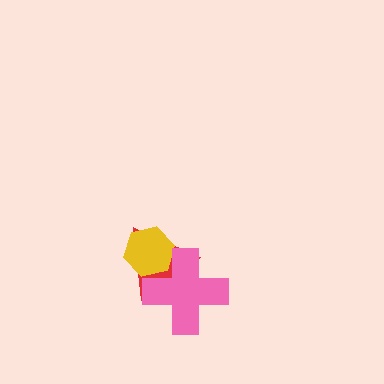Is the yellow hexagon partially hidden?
Yes, it is partially covered by another shape.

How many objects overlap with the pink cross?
2 objects overlap with the pink cross.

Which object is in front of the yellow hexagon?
The pink cross is in front of the yellow hexagon.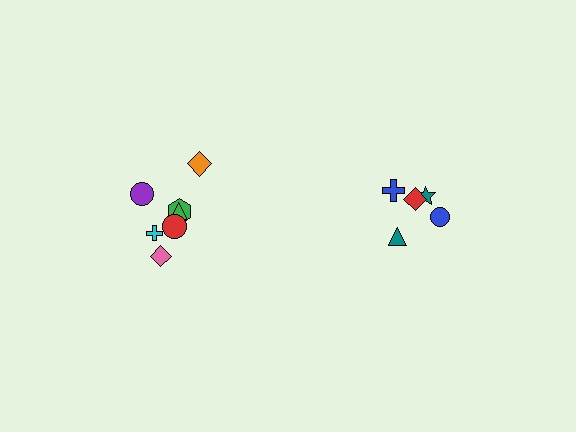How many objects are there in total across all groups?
There are 12 objects.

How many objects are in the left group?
There are 7 objects.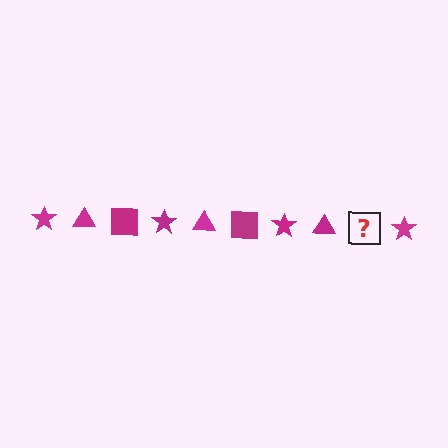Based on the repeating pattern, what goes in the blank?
The blank should be a magenta square.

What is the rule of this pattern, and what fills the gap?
The rule is that the pattern cycles through star, triangle, square shapes in magenta. The gap should be filled with a magenta square.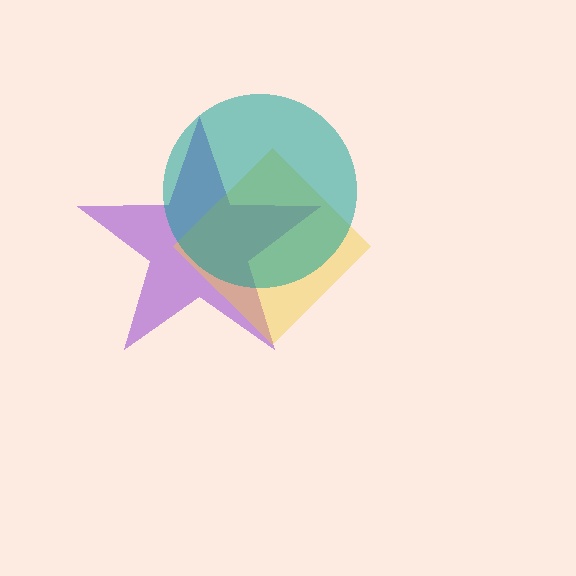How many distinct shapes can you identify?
There are 3 distinct shapes: a purple star, a yellow diamond, a teal circle.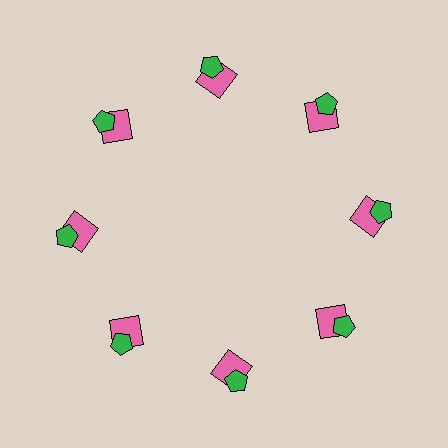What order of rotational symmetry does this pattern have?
This pattern has 8-fold rotational symmetry.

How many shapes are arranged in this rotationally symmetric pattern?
There are 16 shapes, arranged in 8 groups of 2.